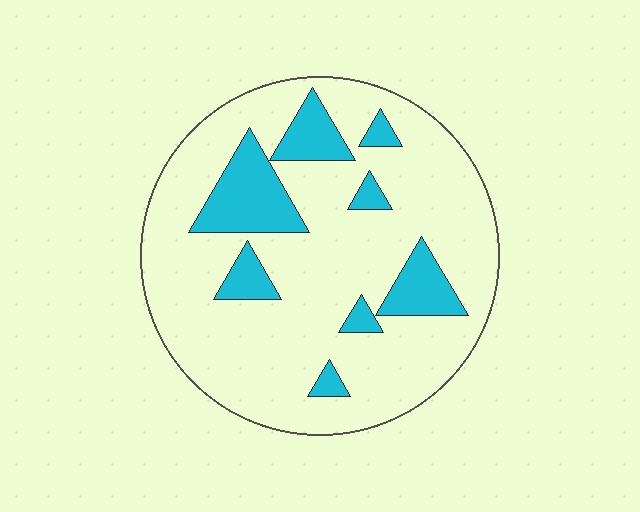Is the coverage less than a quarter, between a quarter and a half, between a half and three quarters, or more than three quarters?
Less than a quarter.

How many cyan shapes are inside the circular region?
8.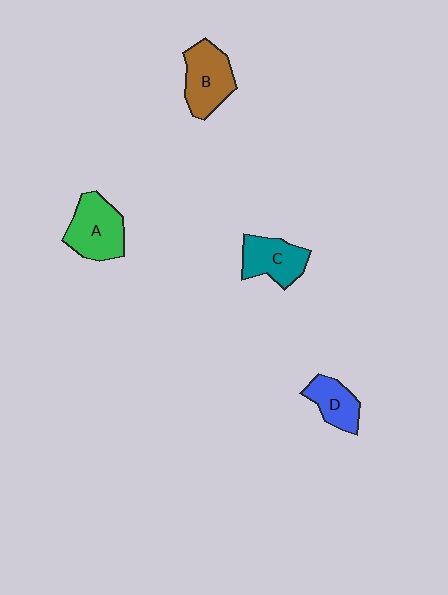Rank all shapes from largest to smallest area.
From largest to smallest: A (green), B (brown), C (teal), D (blue).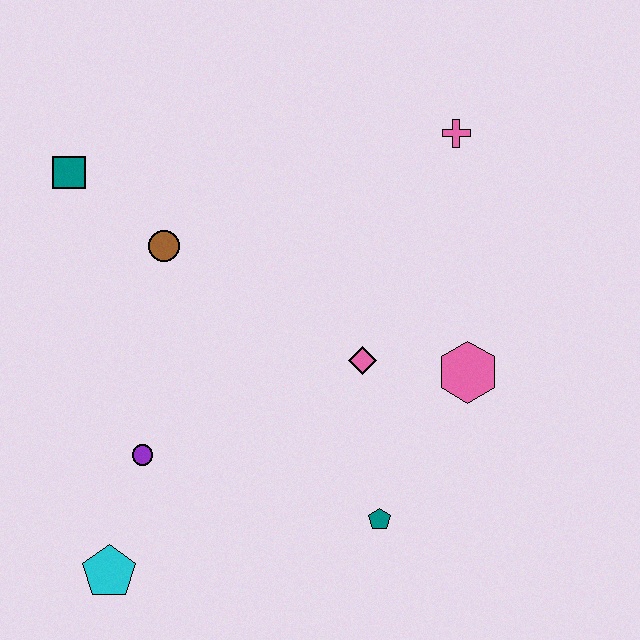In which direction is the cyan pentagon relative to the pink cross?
The cyan pentagon is below the pink cross.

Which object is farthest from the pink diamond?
The teal square is farthest from the pink diamond.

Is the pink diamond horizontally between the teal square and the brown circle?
No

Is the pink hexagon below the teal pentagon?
No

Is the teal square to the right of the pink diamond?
No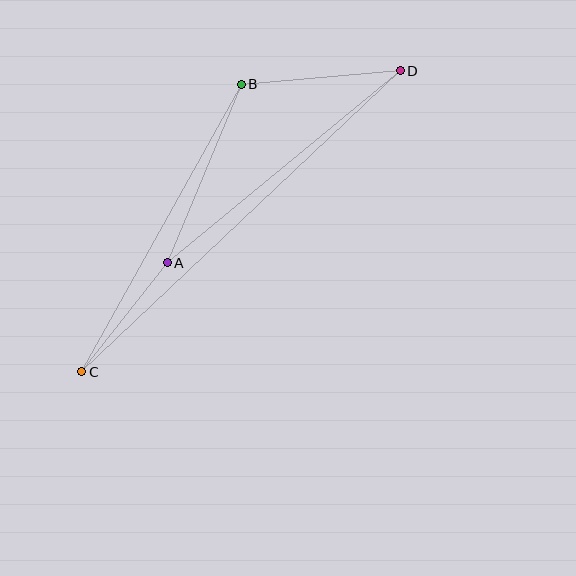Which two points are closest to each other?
Points A and C are closest to each other.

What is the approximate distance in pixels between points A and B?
The distance between A and B is approximately 193 pixels.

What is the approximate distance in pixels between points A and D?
The distance between A and D is approximately 302 pixels.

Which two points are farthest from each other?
Points C and D are farthest from each other.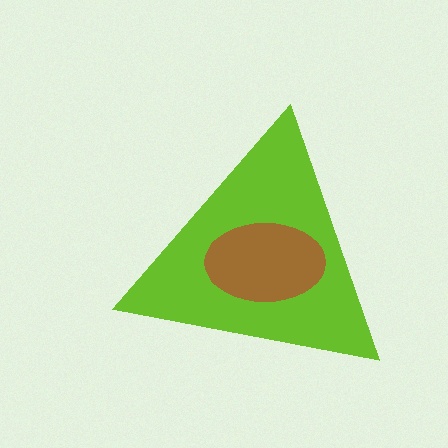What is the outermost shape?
The lime triangle.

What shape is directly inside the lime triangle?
The brown ellipse.